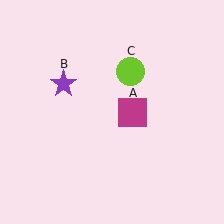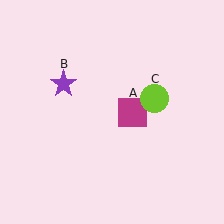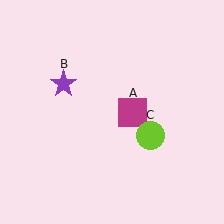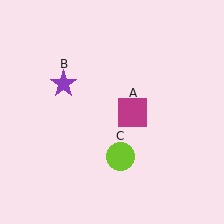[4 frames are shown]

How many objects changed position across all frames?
1 object changed position: lime circle (object C).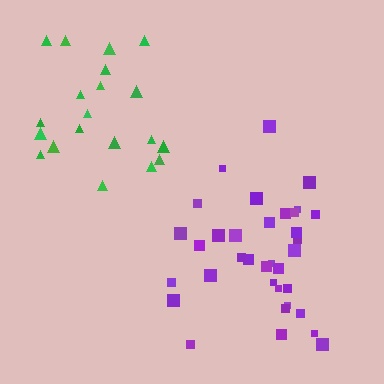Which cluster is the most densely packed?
Purple.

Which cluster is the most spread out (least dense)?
Green.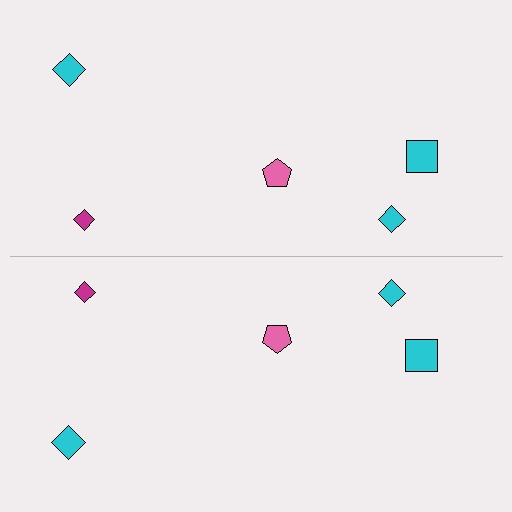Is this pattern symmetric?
Yes, this pattern has bilateral (reflection) symmetry.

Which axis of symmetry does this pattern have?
The pattern has a horizontal axis of symmetry running through the center of the image.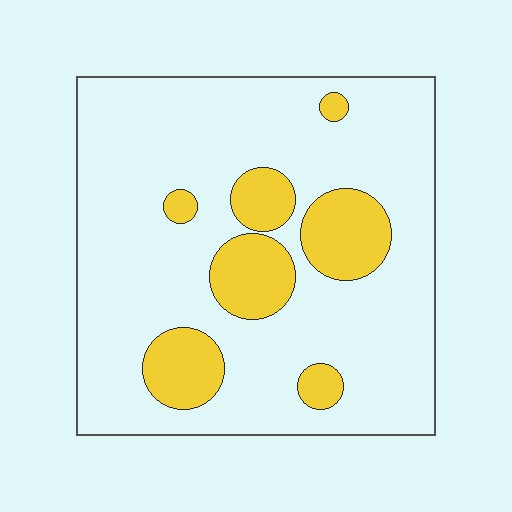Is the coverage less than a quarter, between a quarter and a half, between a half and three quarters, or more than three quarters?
Less than a quarter.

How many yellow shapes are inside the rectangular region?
7.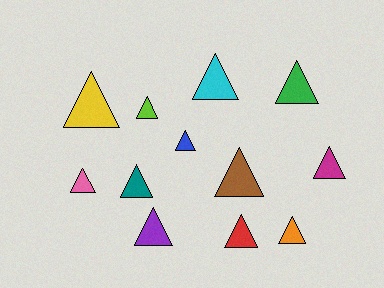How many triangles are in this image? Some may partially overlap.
There are 12 triangles.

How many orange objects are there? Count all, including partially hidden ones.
There is 1 orange object.